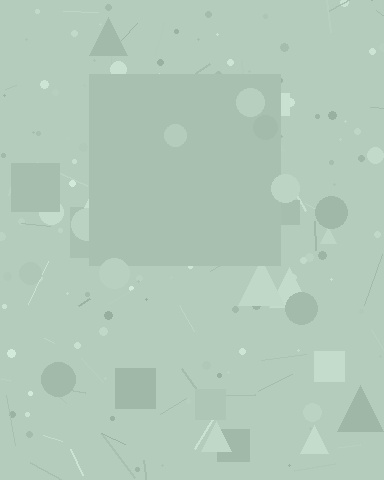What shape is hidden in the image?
A square is hidden in the image.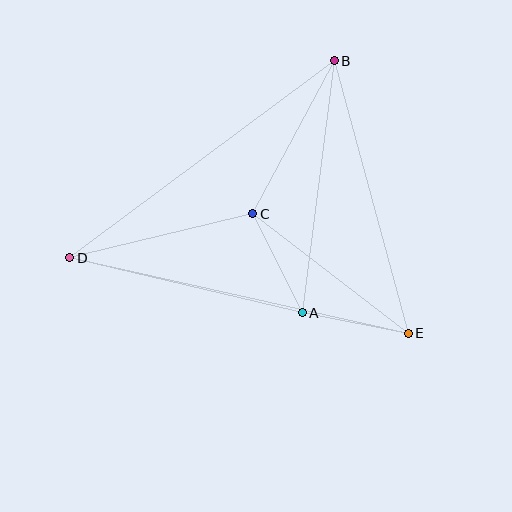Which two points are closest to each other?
Points A and E are closest to each other.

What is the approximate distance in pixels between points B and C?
The distance between B and C is approximately 173 pixels.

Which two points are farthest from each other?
Points D and E are farthest from each other.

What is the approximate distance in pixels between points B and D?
The distance between B and D is approximately 330 pixels.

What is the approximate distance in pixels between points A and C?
The distance between A and C is approximately 111 pixels.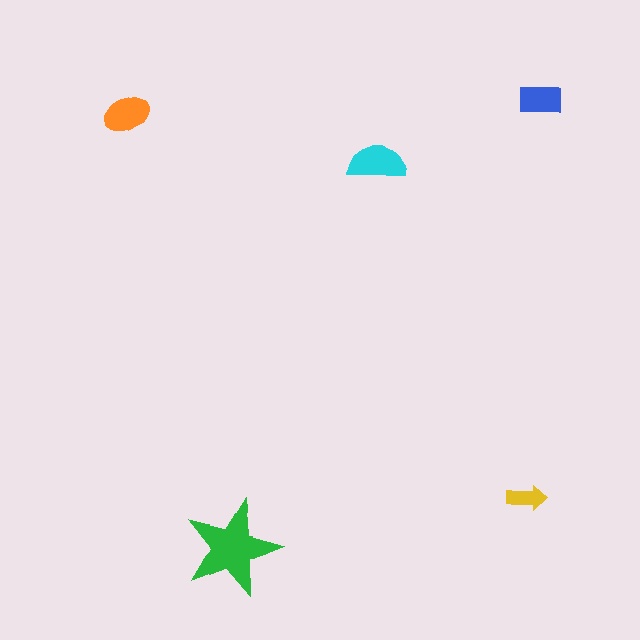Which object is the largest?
The green star.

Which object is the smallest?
The yellow arrow.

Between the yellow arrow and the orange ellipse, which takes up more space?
The orange ellipse.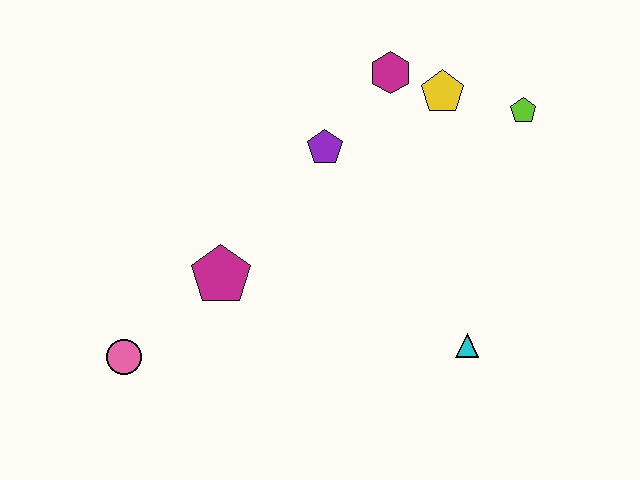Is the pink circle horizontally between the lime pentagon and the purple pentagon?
No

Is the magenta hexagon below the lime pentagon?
No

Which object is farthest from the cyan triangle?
The pink circle is farthest from the cyan triangle.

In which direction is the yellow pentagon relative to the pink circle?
The yellow pentagon is to the right of the pink circle.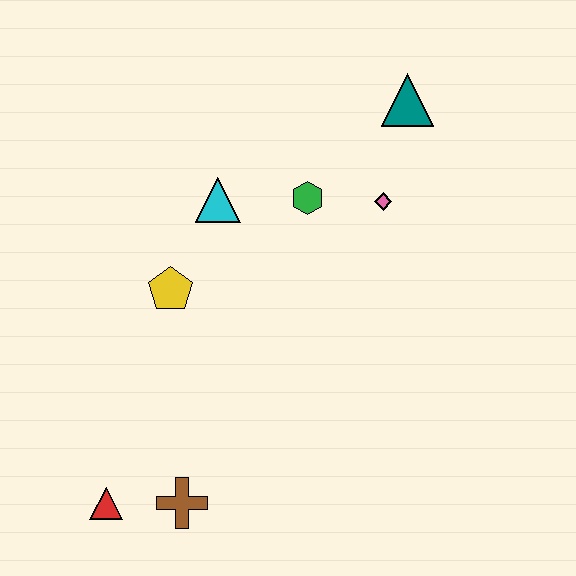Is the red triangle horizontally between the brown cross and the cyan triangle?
No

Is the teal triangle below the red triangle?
No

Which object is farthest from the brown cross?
The teal triangle is farthest from the brown cross.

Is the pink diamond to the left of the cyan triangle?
No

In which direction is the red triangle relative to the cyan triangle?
The red triangle is below the cyan triangle.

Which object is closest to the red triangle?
The brown cross is closest to the red triangle.